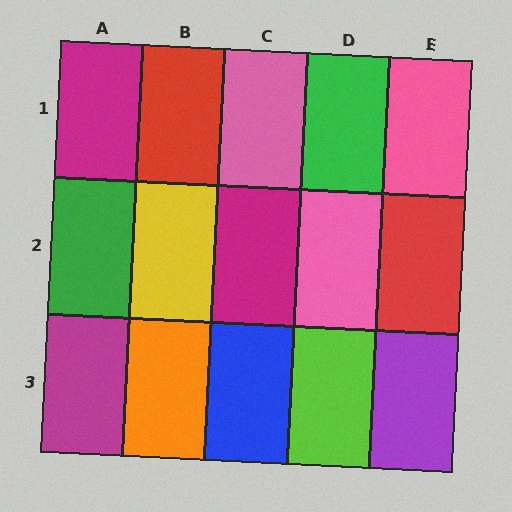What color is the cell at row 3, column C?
Blue.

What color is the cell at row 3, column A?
Magenta.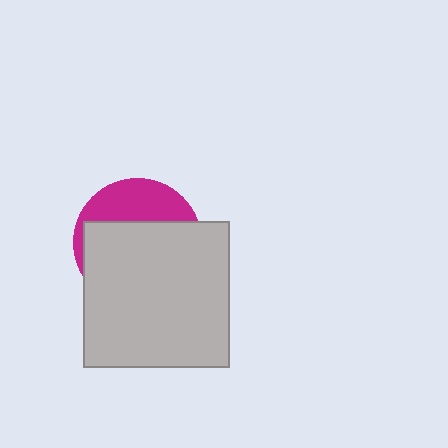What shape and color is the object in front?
The object in front is a light gray square.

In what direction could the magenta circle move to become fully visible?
The magenta circle could move up. That would shift it out from behind the light gray square entirely.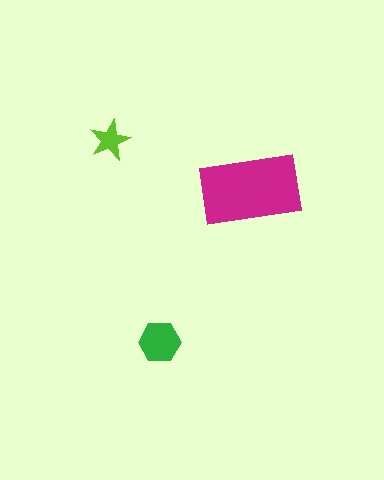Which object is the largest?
The magenta rectangle.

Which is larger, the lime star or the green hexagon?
The green hexagon.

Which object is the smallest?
The lime star.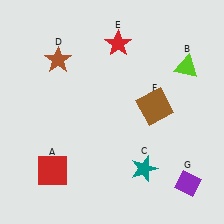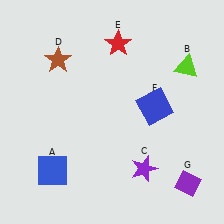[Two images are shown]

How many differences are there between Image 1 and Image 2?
There are 3 differences between the two images.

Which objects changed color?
A changed from red to blue. C changed from teal to purple. F changed from brown to blue.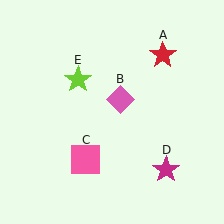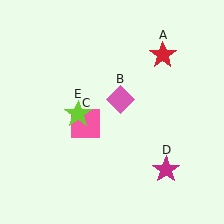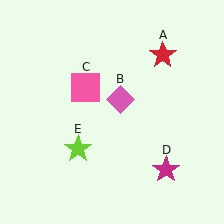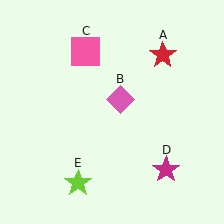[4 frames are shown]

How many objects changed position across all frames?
2 objects changed position: pink square (object C), lime star (object E).